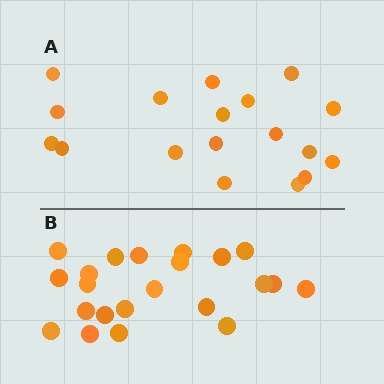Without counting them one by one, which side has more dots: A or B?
Region B (the bottom region) has more dots.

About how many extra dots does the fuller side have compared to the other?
Region B has about 4 more dots than region A.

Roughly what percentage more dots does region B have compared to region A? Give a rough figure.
About 20% more.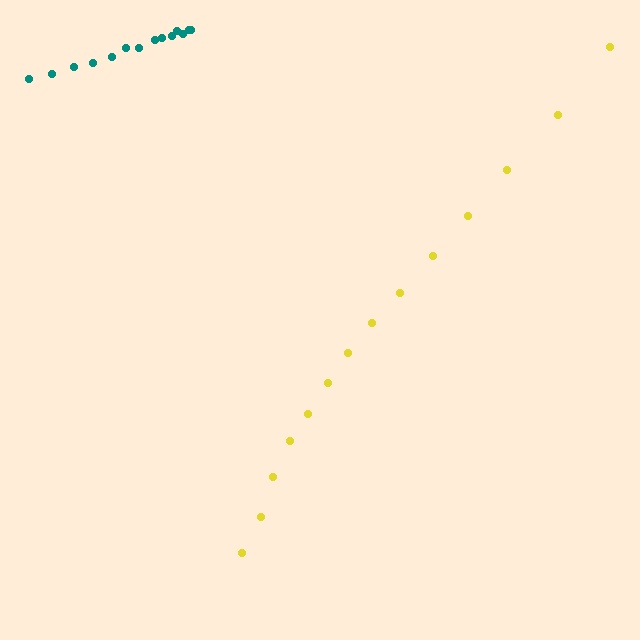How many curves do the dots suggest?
There are 2 distinct paths.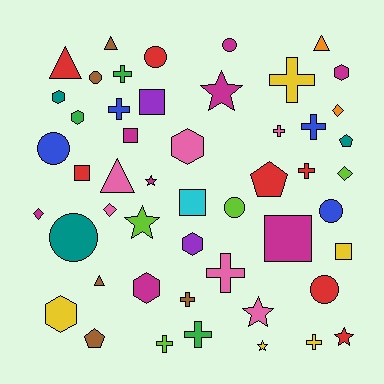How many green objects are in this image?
There are 3 green objects.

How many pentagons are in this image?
There are 3 pentagons.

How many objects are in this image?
There are 50 objects.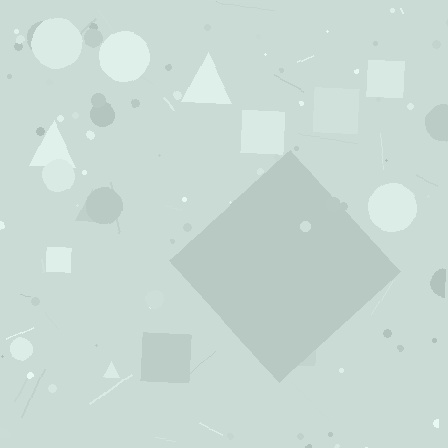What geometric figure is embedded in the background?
A diamond is embedded in the background.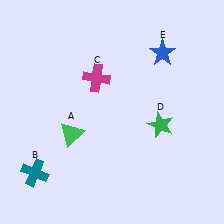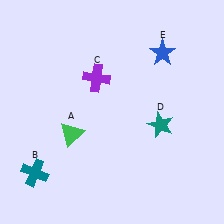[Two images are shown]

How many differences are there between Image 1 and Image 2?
There are 2 differences between the two images.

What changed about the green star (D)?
In Image 1, D is green. In Image 2, it changed to teal.